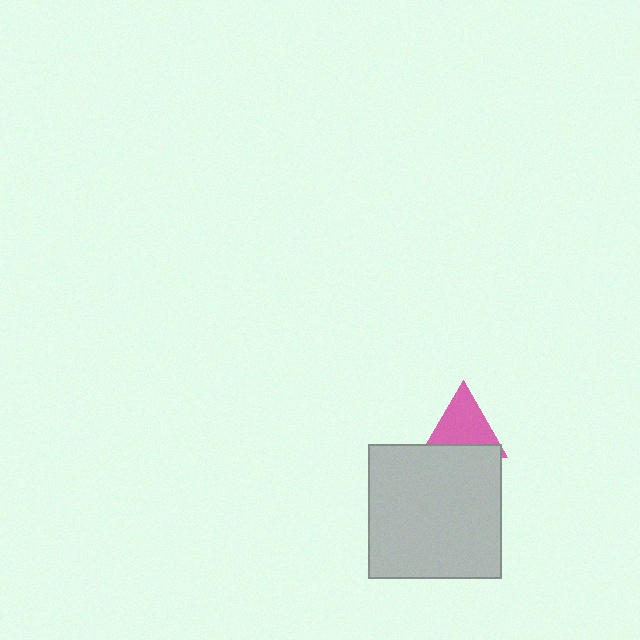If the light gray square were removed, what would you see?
You would see the complete pink triangle.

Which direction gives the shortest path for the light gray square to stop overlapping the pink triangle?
Moving down gives the shortest separation.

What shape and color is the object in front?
The object in front is a light gray square.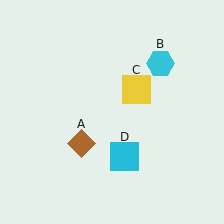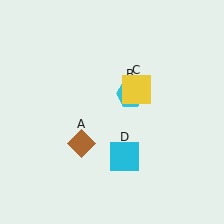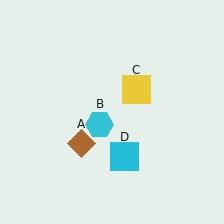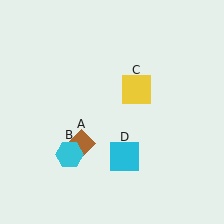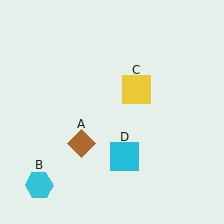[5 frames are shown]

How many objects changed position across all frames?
1 object changed position: cyan hexagon (object B).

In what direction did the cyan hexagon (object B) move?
The cyan hexagon (object B) moved down and to the left.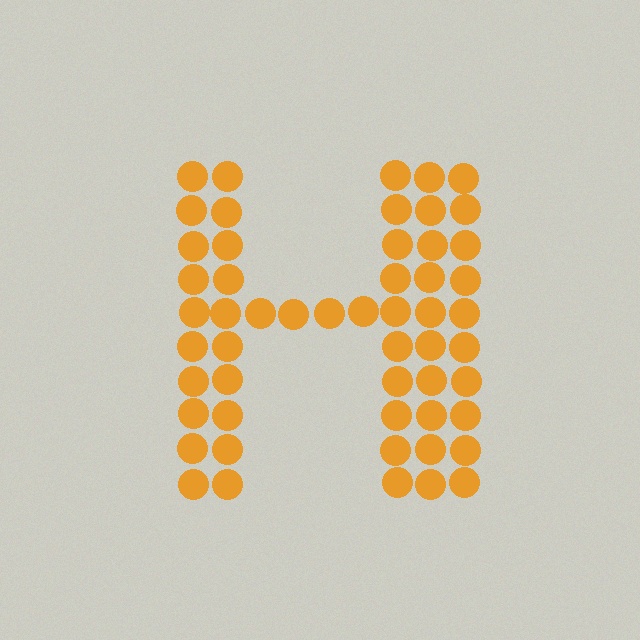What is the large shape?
The large shape is the letter H.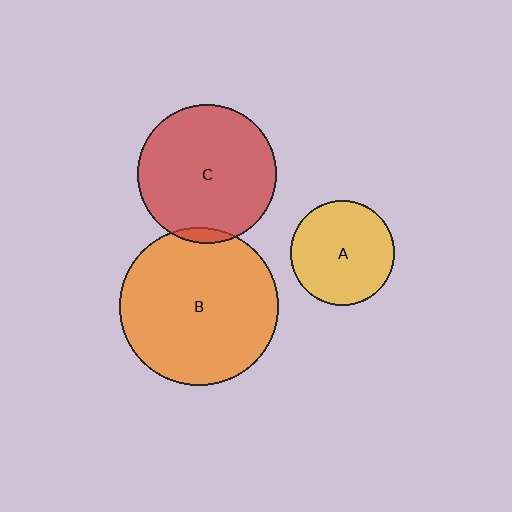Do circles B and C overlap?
Yes.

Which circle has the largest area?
Circle B (orange).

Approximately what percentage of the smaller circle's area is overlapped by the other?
Approximately 5%.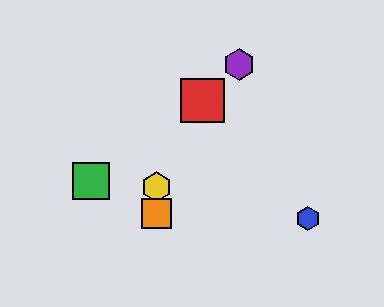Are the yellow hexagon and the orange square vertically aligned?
Yes, both are at x≈157.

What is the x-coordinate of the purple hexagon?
The purple hexagon is at x≈239.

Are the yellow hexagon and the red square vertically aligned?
No, the yellow hexagon is at x≈157 and the red square is at x≈203.